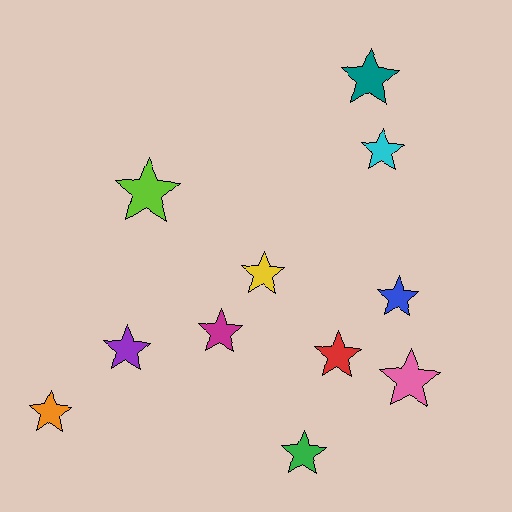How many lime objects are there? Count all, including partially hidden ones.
There is 1 lime object.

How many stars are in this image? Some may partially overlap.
There are 11 stars.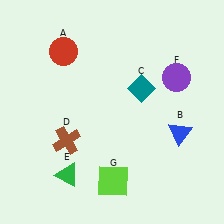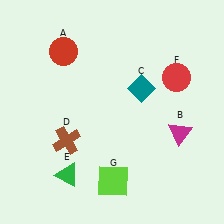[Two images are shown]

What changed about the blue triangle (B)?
In Image 1, B is blue. In Image 2, it changed to magenta.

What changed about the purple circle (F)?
In Image 1, F is purple. In Image 2, it changed to red.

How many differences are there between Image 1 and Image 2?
There are 2 differences between the two images.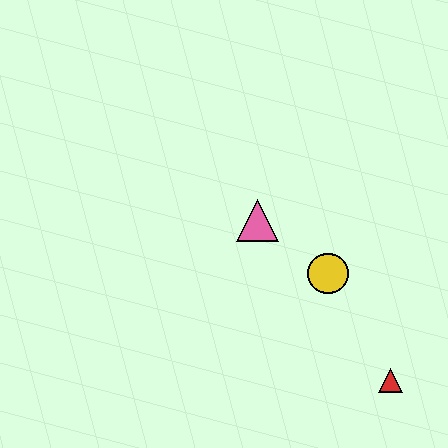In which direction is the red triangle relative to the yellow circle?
The red triangle is below the yellow circle.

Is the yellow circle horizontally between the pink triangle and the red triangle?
Yes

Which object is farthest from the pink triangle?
The red triangle is farthest from the pink triangle.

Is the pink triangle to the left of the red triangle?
Yes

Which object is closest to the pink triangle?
The yellow circle is closest to the pink triangle.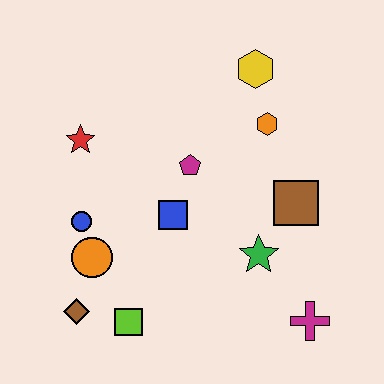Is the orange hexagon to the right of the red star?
Yes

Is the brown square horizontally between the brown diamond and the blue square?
No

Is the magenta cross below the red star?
Yes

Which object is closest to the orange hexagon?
The yellow hexagon is closest to the orange hexagon.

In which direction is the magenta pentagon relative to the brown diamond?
The magenta pentagon is above the brown diamond.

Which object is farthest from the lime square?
The yellow hexagon is farthest from the lime square.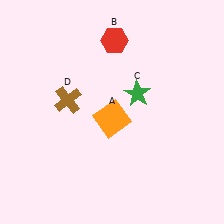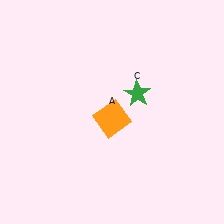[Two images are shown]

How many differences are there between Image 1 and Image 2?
There are 2 differences between the two images.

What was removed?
The brown cross (D), the red hexagon (B) were removed in Image 2.